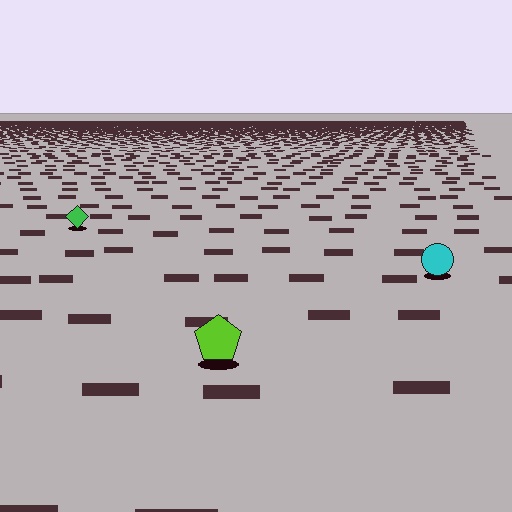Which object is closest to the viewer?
The lime pentagon is closest. The texture marks near it are larger and more spread out.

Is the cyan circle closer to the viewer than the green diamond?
Yes. The cyan circle is closer — you can tell from the texture gradient: the ground texture is coarser near it.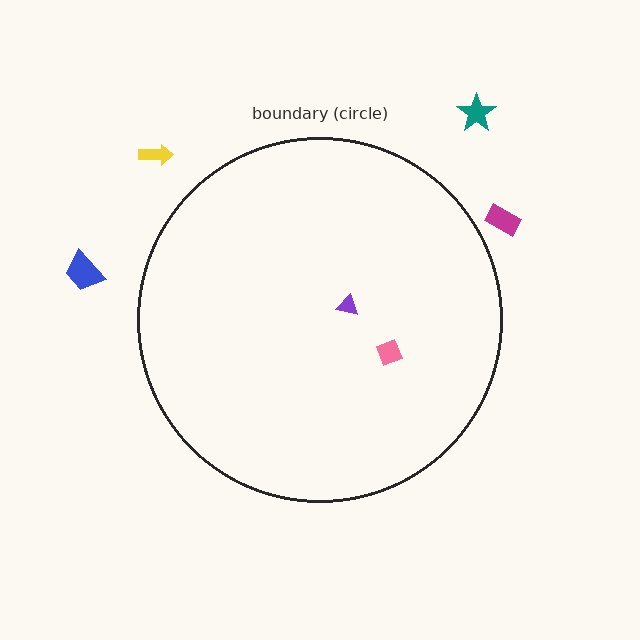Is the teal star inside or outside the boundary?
Outside.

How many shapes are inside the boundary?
2 inside, 4 outside.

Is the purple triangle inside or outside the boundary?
Inside.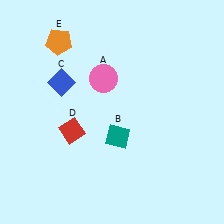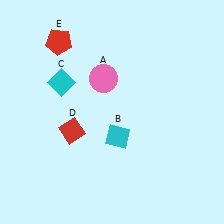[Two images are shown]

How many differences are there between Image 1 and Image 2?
There are 3 differences between the two images.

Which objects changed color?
B changed from teal to cyan. C changed from blue to cyan. E changed from orange to red.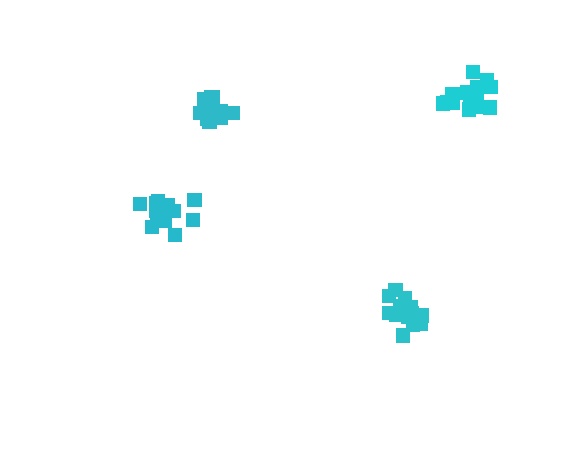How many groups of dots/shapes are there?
There are 4 groups.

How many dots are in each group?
Group 1: 16 dots, Group 2: 14 dots, Group 3: 13 dots, Group 4: 11 dots (54 total).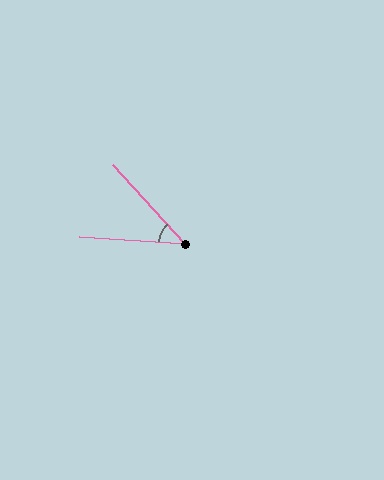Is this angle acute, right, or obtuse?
It is acute.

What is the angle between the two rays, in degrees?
Approximately 44 degrees.